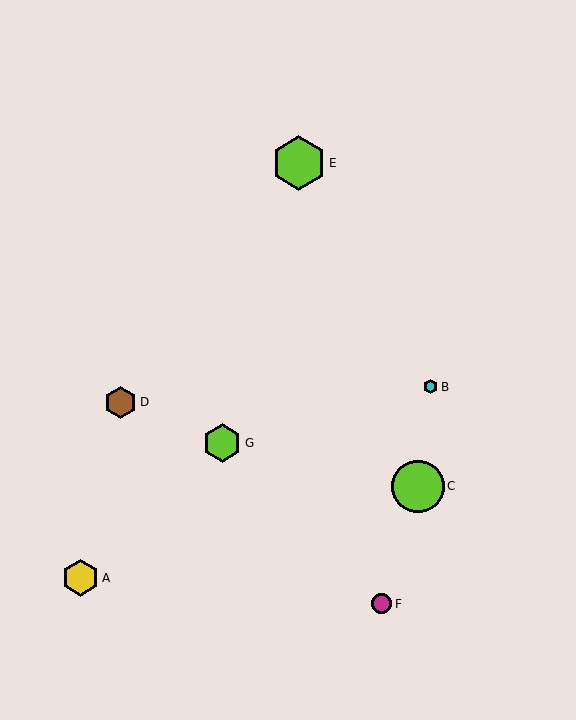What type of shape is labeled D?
Shape D is a brown hexagon.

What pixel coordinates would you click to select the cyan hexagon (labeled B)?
Click at (430, 387) to select the cyan hexagon B.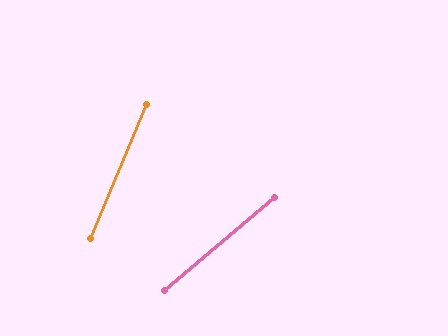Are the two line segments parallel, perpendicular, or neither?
Neither parallel nor perpendicular — they differ by about 27°.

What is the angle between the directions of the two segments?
Approximately 27 degrees.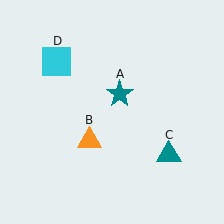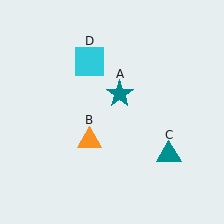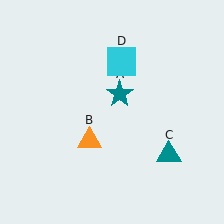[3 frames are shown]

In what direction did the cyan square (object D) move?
The cyan square (object D) moved right.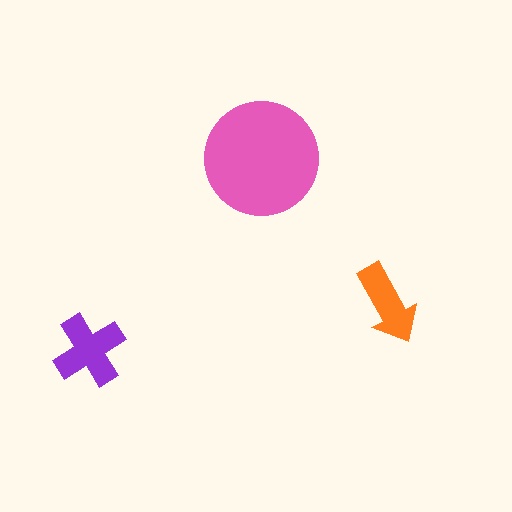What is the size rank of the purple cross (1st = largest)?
2nd.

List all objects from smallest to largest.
The orange arrow, the purple cross, the pink circle.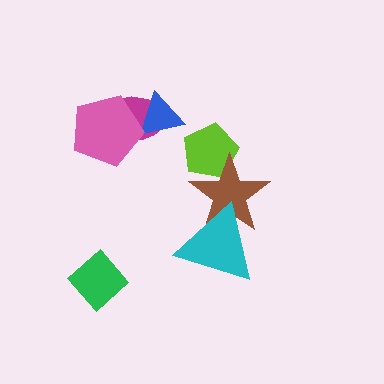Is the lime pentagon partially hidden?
Yes, it is partially covered by another shape.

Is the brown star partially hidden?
Yes, it is partially covered by another shape.